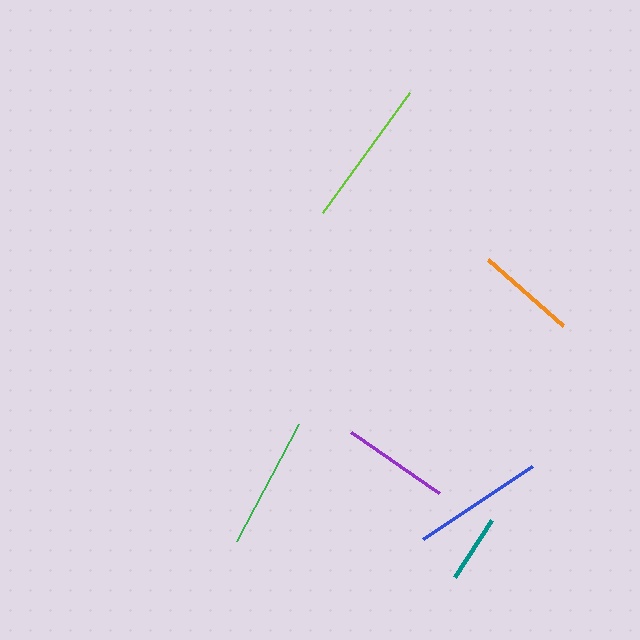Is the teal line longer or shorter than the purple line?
The purple line is longer than the teal line.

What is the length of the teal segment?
The teal segment is approximately 68 pixels long.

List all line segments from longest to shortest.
From longest to shortest: lime, green, blue, purple, orange, teal.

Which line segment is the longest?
The lime line is the longest at approximately 148 pixels.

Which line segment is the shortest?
The teal line is the shortest at approximately 68 pixels.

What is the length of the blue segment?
The blue segment is approximately 130 pixels long.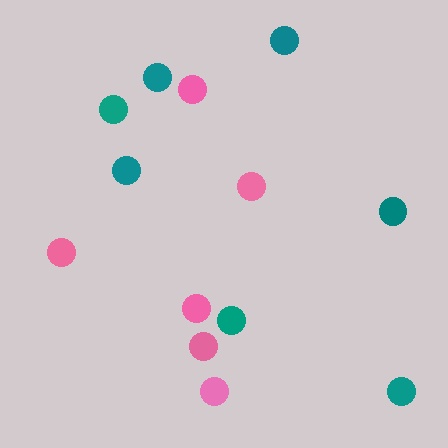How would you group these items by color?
There are 2 groups: one group of pink circles (6) and one group of teal circles (7).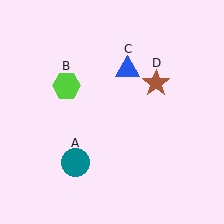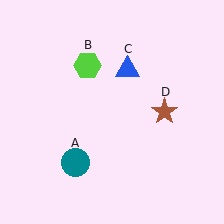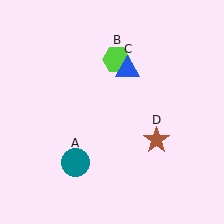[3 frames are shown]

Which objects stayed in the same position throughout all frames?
Teal circle (object A) and blue triangle (object C) remained stationary.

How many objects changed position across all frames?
2 objects changed position: lime hexagon (object B), brown star (object D).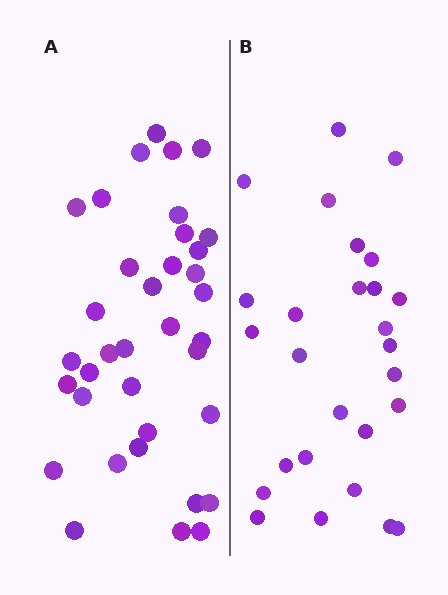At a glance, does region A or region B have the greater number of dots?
Region A (the left region) has more dots.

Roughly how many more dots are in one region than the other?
Region A has roughly 8 or so more dots than region B.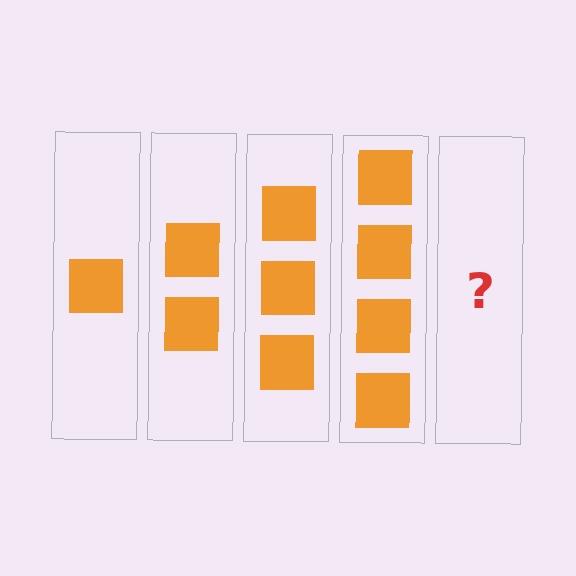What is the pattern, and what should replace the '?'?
The pattern is that each step adds one more square. The '?' should be 5 squares.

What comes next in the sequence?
The next element should be 5 squares.